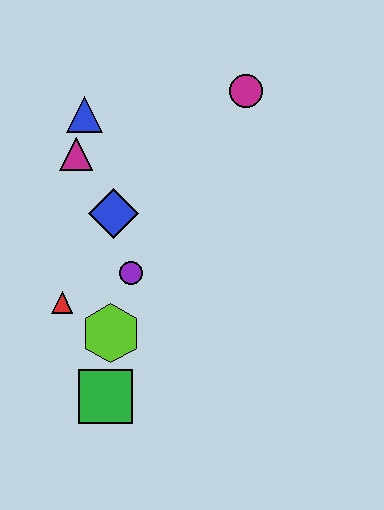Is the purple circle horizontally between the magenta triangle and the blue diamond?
No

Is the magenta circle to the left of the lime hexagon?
No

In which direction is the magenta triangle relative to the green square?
The magenta triangle is above the green square.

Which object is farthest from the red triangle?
The magenta circle is farthest from the red triangle.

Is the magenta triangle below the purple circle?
No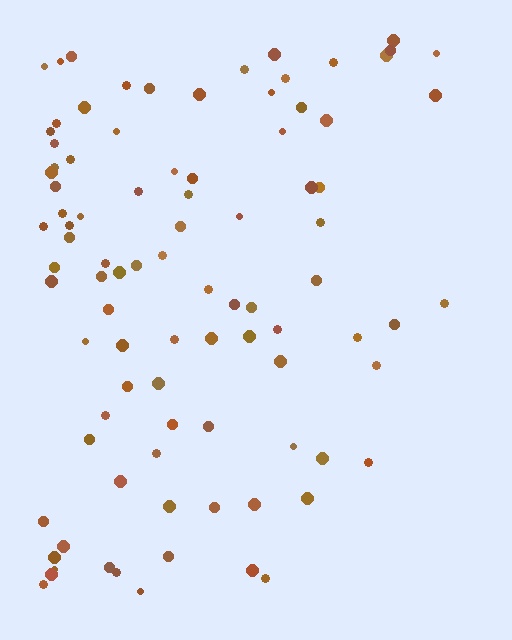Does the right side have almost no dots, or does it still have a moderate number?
Still a moderate number, just noticeably fewer than the left.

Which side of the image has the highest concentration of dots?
The left.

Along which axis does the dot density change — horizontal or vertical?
Horizontal.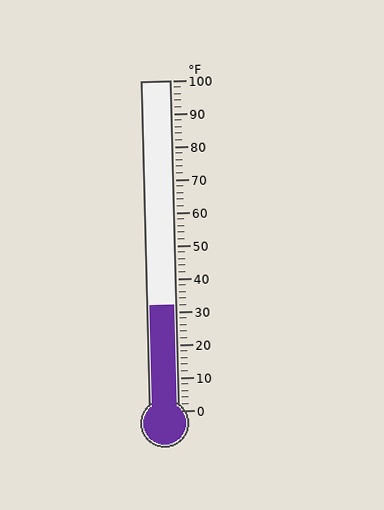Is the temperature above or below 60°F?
The temperature is below 60°F.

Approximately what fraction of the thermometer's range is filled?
The thermometer is filled to approximately 30% of its range.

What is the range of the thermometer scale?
The thermometer scale ranges from 0°F to 100°F.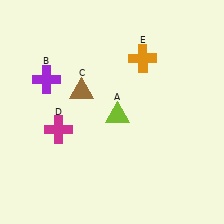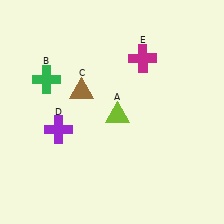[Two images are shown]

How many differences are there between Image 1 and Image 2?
There are 3 differences between the two images.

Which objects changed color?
B changed from purple to green. D changed from magenta to purple. E changed from orange to magenta.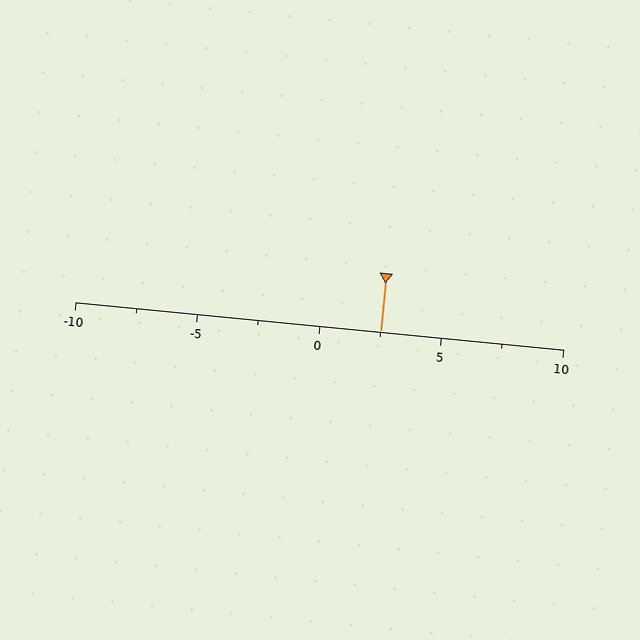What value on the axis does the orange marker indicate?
The marker indicates approximately 2.5.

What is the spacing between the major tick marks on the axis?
The major ticks are spaced 5 apart.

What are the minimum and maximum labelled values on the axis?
The axis runs from -10 to 10.